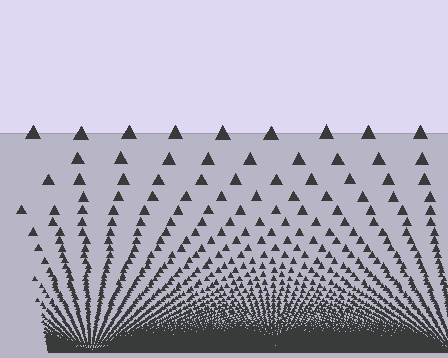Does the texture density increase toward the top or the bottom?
Density increases toward the bottom.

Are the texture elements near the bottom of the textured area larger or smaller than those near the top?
Smaller. The gradient is inverted — elements near the bottom are smaller and denser.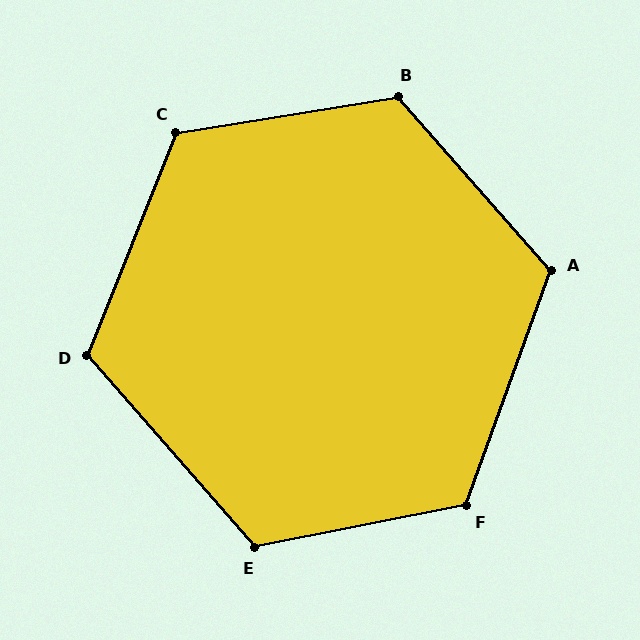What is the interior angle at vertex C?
Approximately 121 degrees (obtuse).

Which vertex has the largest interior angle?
B, at approximately 122 degrees.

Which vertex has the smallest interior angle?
D, at approximately 117 degrees.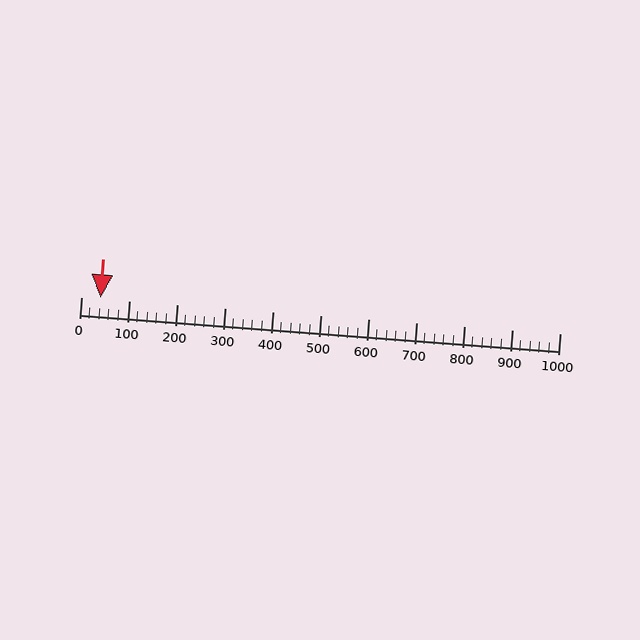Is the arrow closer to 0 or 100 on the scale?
The arrow is closer to 0.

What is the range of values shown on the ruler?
The ruler shows values from 0 to 1000.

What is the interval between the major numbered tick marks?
The major tick marks are spaced 100 units apart.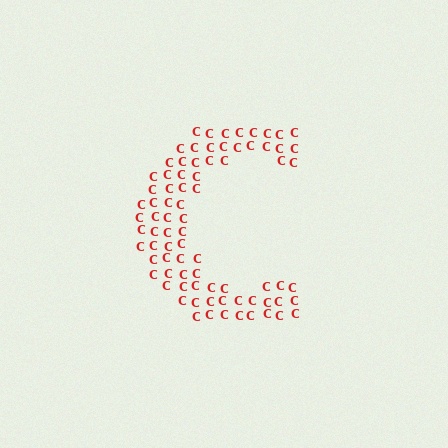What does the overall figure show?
The overall figure shows the letter C.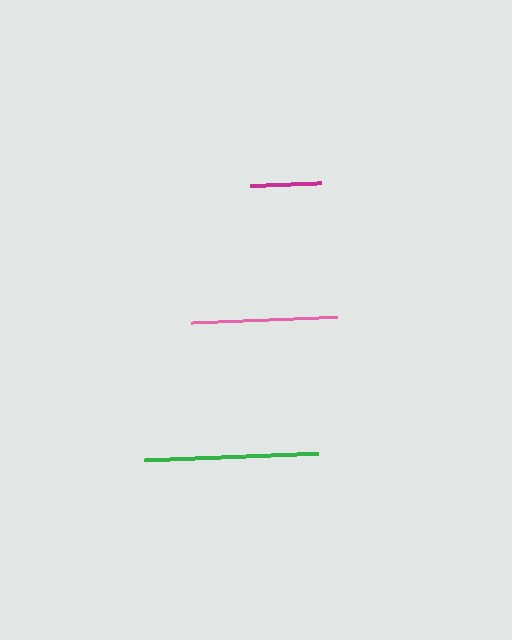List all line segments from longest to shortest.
From longest to shortest: green, pink, magenta.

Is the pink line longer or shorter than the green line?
The green line is longer than the pink line.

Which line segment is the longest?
The green line is the longest at approximately 175 pixels.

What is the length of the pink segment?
The pink segment is approximately 146 pixels long.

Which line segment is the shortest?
The magenta line is the shortest at approximately 70 pixels.